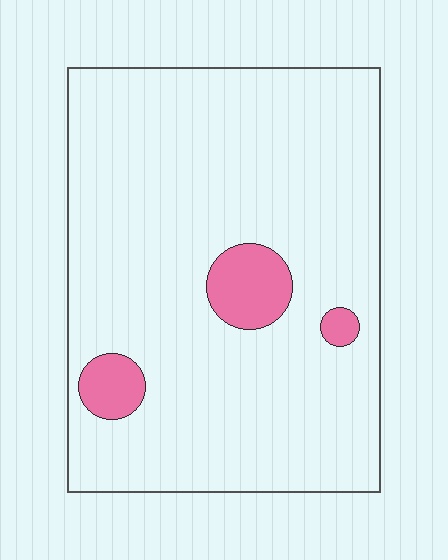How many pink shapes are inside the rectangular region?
3.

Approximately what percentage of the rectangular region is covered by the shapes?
Approximately 10%.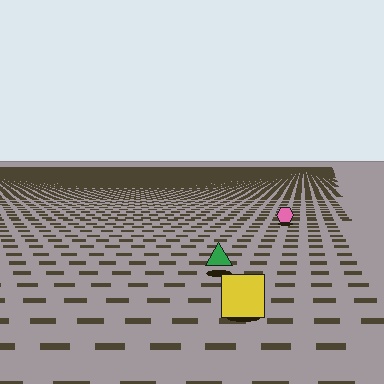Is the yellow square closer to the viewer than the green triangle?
Yes. The yellow square is closer — you can tell from the texture gradient: the ground texture is coarser near it.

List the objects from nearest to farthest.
From nearest to farthest: the yellow square, the green triangle, the pink hexagon.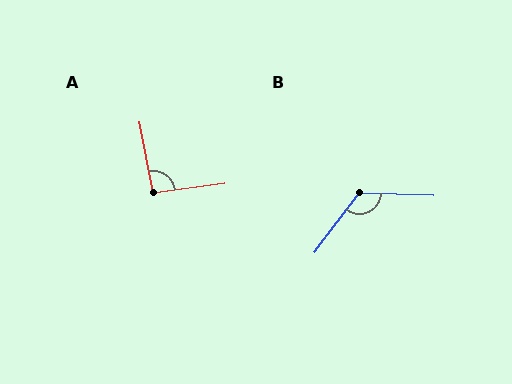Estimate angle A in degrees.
Approximately 93 degrees.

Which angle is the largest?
B, at approximately 125 degrees.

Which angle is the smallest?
A, at approximately 93 degrees.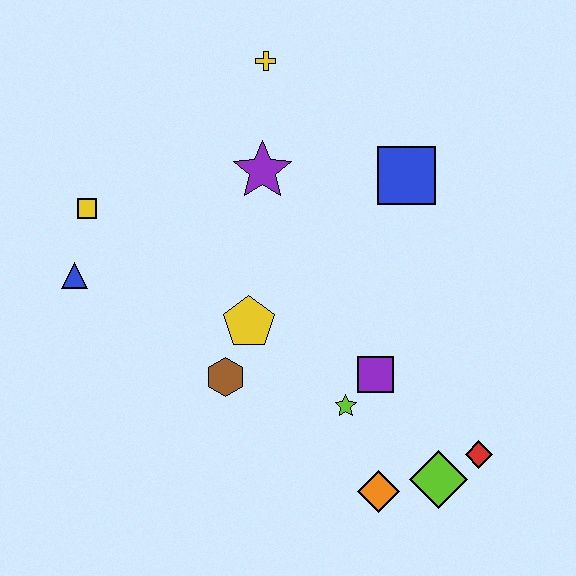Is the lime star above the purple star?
No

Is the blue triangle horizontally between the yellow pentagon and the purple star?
No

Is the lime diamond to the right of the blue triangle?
Yes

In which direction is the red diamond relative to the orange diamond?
The red diamond is to the right of the orange diamond.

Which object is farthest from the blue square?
The blue triangle is farthest from the blue square.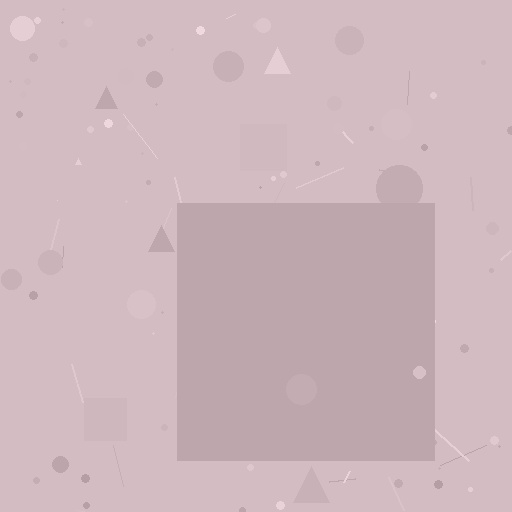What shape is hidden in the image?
A square is hidden in the image.